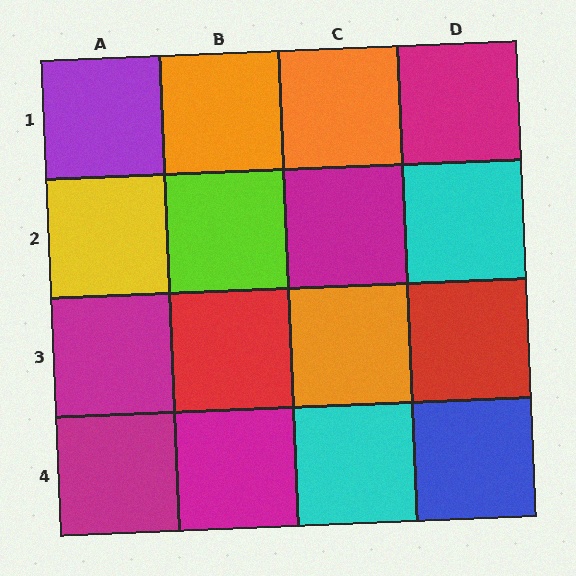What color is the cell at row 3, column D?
Red.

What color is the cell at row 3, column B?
Red.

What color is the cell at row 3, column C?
Orange.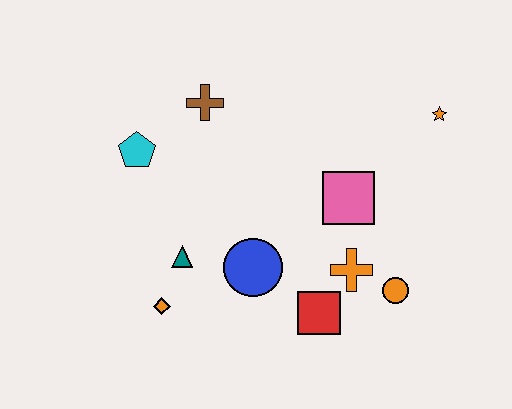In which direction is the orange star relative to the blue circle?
The orange star is to the right of the blue circle.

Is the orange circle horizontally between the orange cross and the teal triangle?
No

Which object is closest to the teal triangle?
The orange diamond is closest to the teal triangle.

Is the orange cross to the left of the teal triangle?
No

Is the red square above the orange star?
No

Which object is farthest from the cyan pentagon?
The orange star is farthest from the cyan pentagon.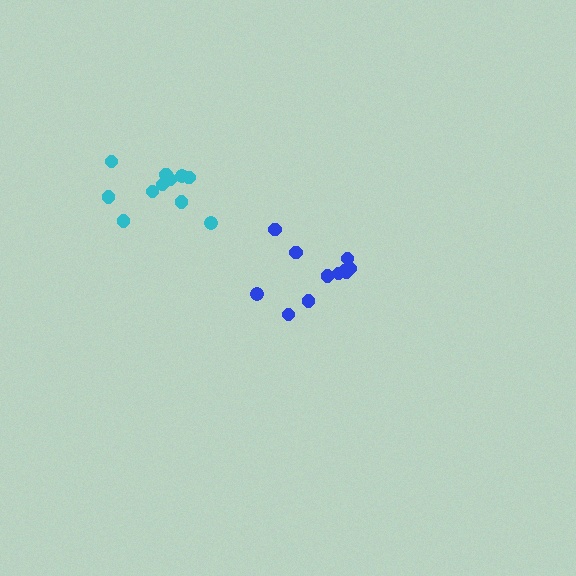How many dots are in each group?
Group 1: 11 dots, Group 2: 11 dots (22 total).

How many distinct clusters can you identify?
There are 2 distinct clusters.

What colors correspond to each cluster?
The clusters are colored: cyan, blue.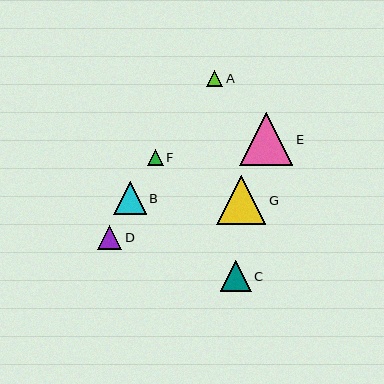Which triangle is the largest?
Triangle E is the largest with a size of approximately 53 pixels.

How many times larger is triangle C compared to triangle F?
Triangle C is approximately 1.9 times the size of triangle F.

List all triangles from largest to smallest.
From largest to smallest: E, G, B, C, D, F, A.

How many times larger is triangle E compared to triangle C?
Triangle E is approximately 1.7 times the size of triangle C.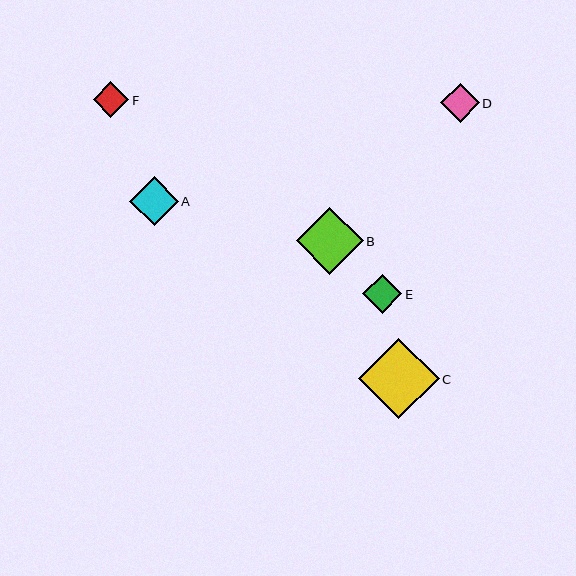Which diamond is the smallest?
Diamond F is the smallest with a size of approximately 35 pixels.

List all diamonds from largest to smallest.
From largest to smallest: C, B, A, E, D, F.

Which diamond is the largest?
Diamond C is the largest with a size of approximately 81 pixels.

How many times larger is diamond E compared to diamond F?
Diamond E is approximately 1.1 times the size of diamond F.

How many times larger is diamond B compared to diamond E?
Diamond B is approximately 1.7 times the size of diamond E.